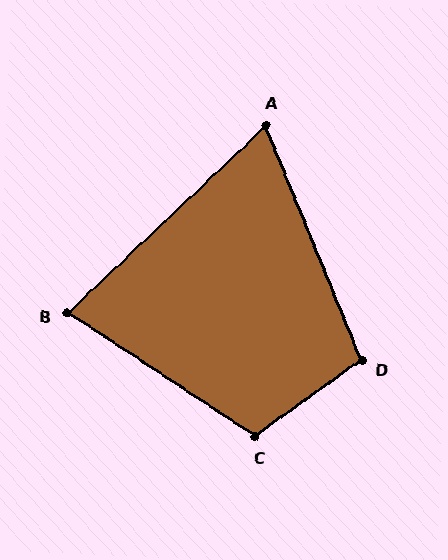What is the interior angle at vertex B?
Approximately 77 degrees (acute).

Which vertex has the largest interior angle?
C, at approximately 111 degrees.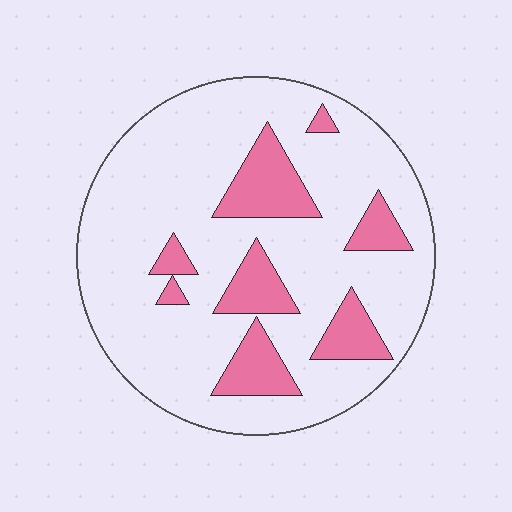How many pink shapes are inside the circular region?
8.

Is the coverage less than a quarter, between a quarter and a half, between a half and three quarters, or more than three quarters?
Less than a quarter.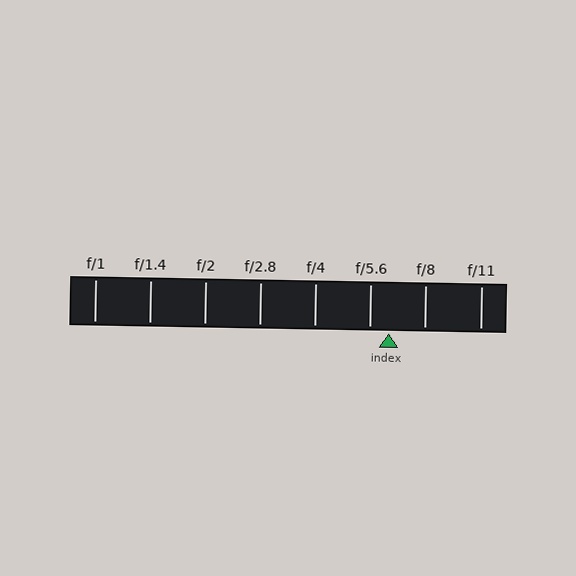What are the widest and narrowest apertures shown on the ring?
The widest aperture shown is f/1 and the narrowest is f/11.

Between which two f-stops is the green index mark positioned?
The index mark is between f/5.6 and f/8.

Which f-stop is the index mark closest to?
The index mark is closest to f/5.6.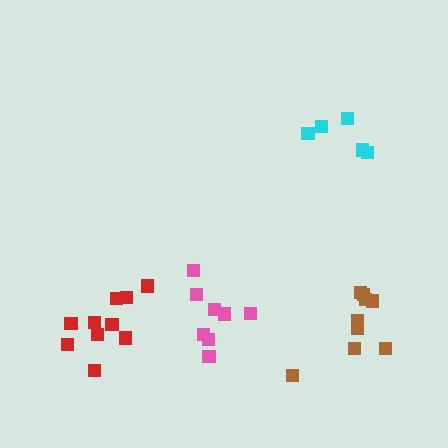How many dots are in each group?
Group 1: 9 dots, Group 2: 5 dots, Group 3: 10 dots, Group 4: 8 dots (32 total).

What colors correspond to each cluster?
The clusters are colored: brown, cyan, red, pink.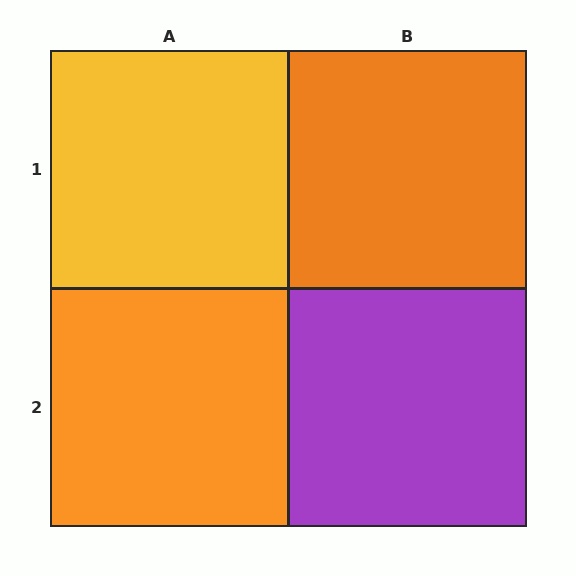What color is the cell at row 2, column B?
Purple.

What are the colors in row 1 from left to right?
Yellow, orange.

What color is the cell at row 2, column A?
Orange.